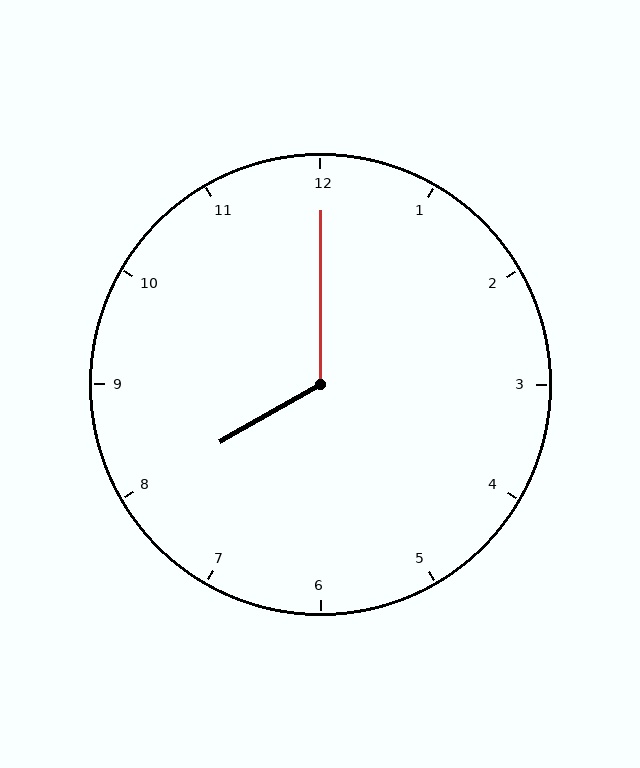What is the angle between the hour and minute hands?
Approximately 120 degrees.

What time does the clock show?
8:00.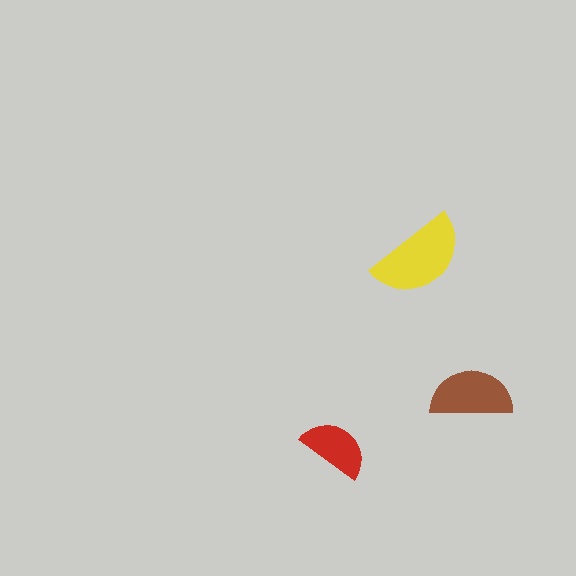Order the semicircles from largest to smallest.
the yellow one, the brown one, the red one.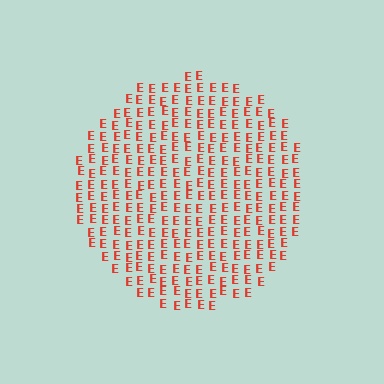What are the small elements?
The small elements are letter E's.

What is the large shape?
The large shape is a circle.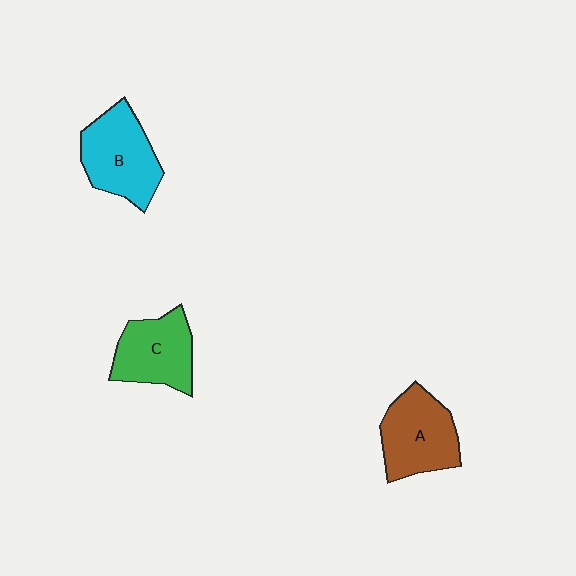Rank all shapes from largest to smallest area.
From largest to smallest: B (cyan), A (brown), C (green).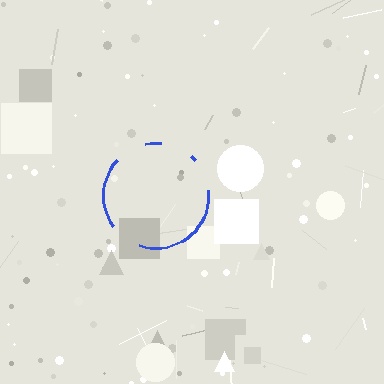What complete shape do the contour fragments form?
The contour fragments form a circle.